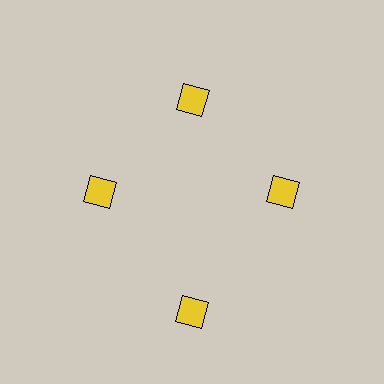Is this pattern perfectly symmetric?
No. The 4 yellow diamonds are arranged in a ring, but one element near the 6 o'clock position is pushed outward from the center, breaking the 4-fold rotational symmetry.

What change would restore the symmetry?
The symmetry would be restored by moving it inward, back onto the ring so that all 4 diamonds sit at equal angles and equal distance from the center.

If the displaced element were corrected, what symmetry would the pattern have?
It would have 4-fold rotational symmetry — the pattern would map onto itself every 90 degrees.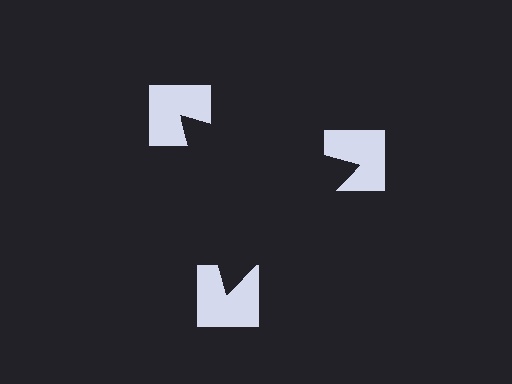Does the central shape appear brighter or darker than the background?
It typically appears slightly darker than the background, even though no actual brightness change is drawn.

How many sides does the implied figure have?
3 sides.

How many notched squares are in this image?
There are 3 — one at each vertex of the illusory triangle.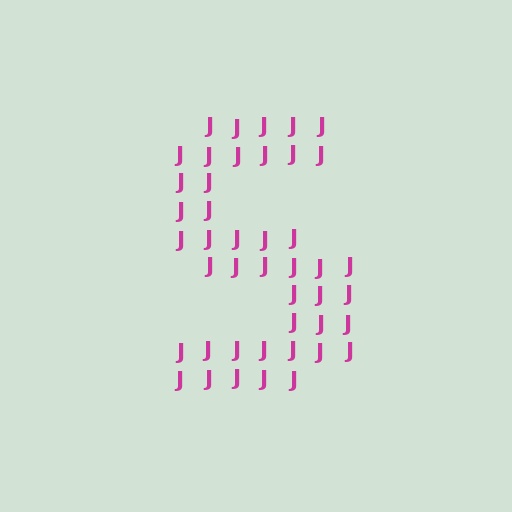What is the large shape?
The large shape is the letter S.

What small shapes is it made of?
It is made of small letter J's.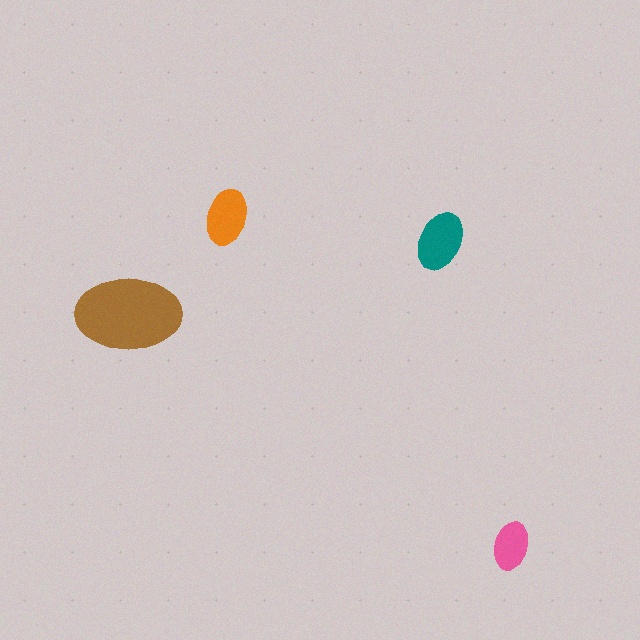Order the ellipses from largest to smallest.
the brown one, the teal one, the orange one, the pink one.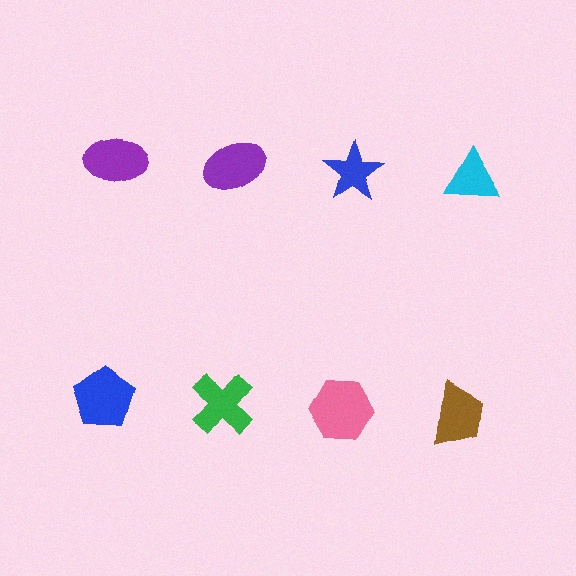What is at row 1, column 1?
A purple ellipse.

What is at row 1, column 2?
A purple ellipse.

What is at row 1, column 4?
A cyan triangle.